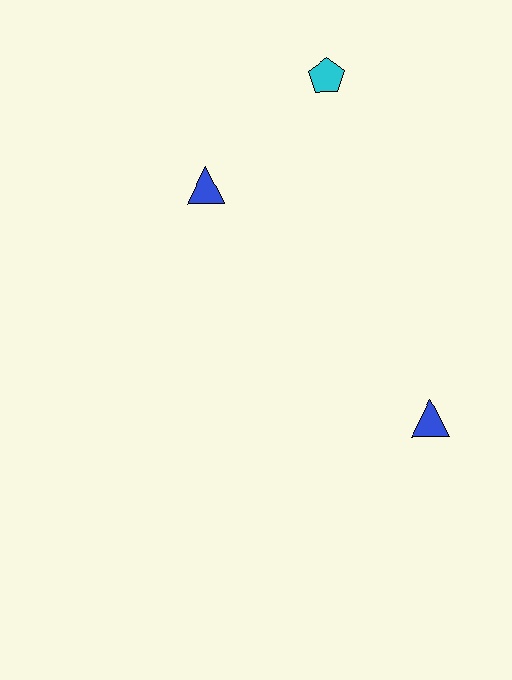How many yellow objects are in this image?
There are no yellow objects.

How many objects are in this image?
There are 3 objects.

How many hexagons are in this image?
There are no hexagons.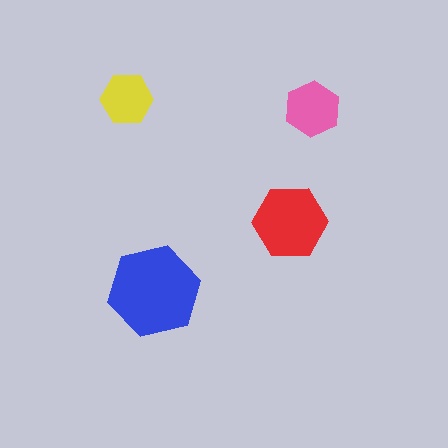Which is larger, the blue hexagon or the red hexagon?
The blue one.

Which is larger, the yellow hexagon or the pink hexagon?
The pink one.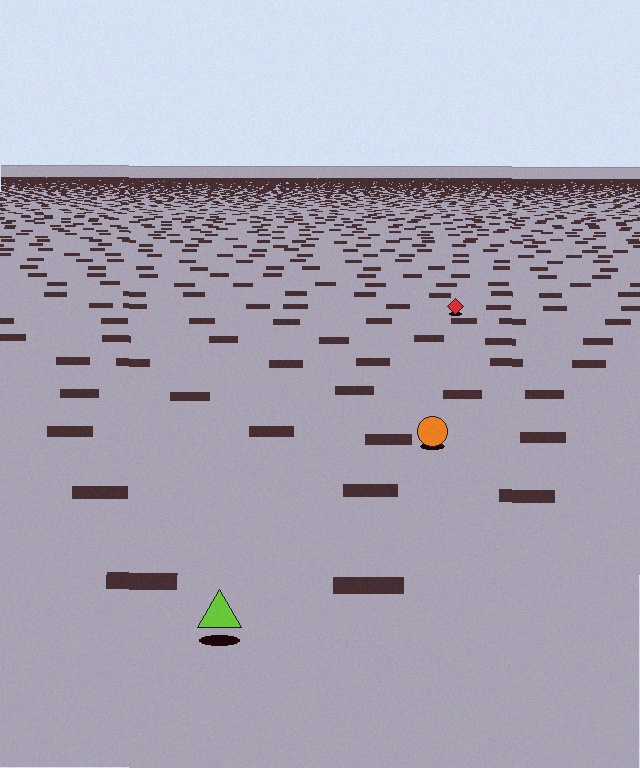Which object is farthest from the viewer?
The red diamond is farthest from the viewer. It appears smaller and the ground texture around it is denser.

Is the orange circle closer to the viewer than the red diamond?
Yes. The orange circle is closer — you can tell from the texture gradient: the ground texture is coarser near it.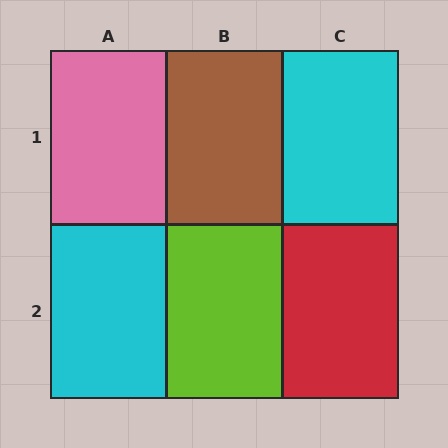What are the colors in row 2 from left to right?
Cyan, lime, red.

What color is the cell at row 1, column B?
Brown.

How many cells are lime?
1 cell is lime.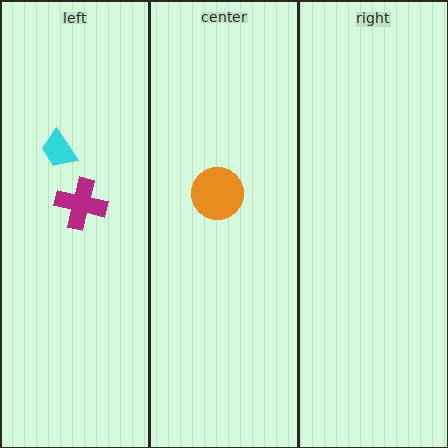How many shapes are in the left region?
2.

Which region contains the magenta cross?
The left region.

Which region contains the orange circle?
The center region.